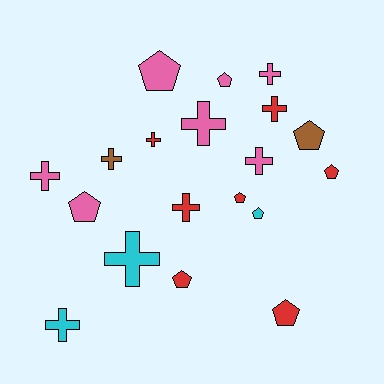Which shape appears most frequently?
Cross, with 10 objects.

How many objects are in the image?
There are 19 objects.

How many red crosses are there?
There are 3 red crosses.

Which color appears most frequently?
Red, with 7 objects.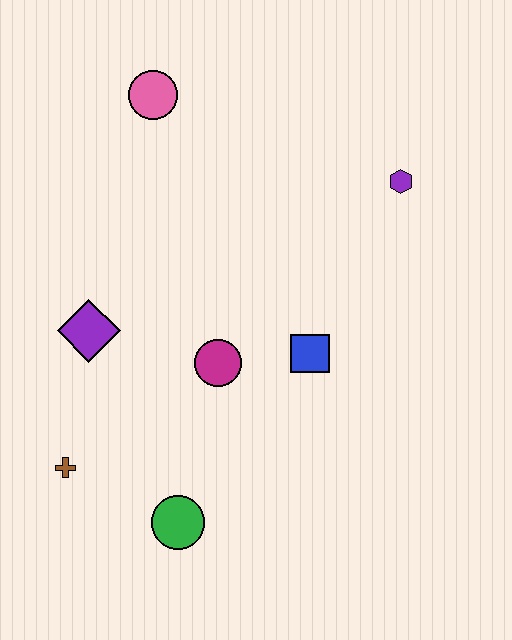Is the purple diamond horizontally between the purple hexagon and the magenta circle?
No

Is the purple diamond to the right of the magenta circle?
No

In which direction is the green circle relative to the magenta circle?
The green circle is below the magenta circle.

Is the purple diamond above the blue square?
Yes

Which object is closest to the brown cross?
The green circle is closest to the brown cross.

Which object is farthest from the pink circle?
The green circle is farthest from the pink circle.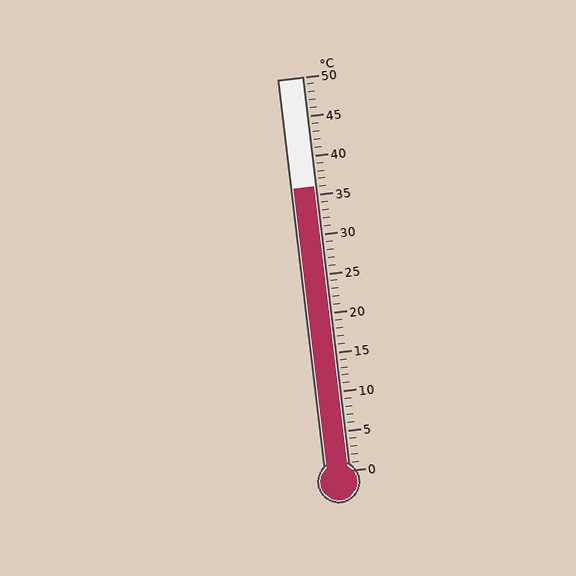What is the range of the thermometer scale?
The thermometer scale ranges from 0°C to 50°C.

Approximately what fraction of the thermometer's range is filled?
The thermometer is filled to approximately 70% of its range.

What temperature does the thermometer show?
The thermometer shows approximately 36°C.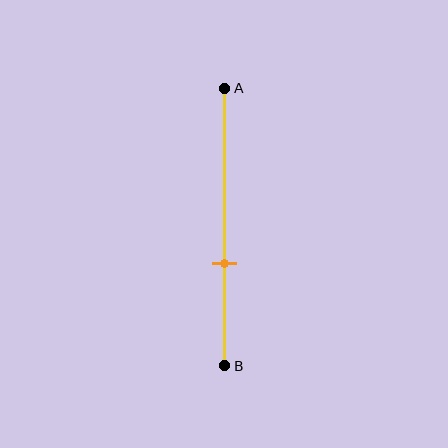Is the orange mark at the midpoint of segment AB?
No, the mark is at about 65% from A, not at the 50% midpoint.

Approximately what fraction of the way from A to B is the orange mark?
The orange mark is approximately 65% of the way from A to B.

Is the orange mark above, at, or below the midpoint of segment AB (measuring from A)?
The orange mark is below the midpoint of segment AB.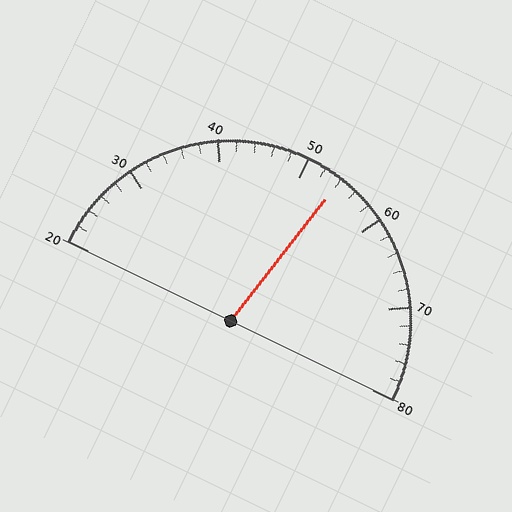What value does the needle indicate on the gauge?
The needle indicates approximately 54.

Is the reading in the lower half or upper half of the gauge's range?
The reading is in the upper half of the range (20 to 80).